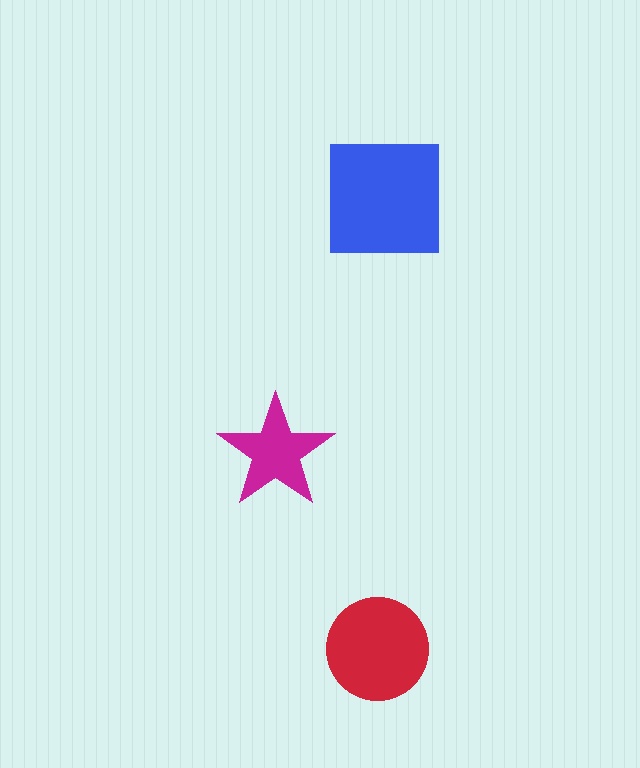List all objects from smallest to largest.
The magenta star, the red circle, the blue square.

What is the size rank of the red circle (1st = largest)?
2nd.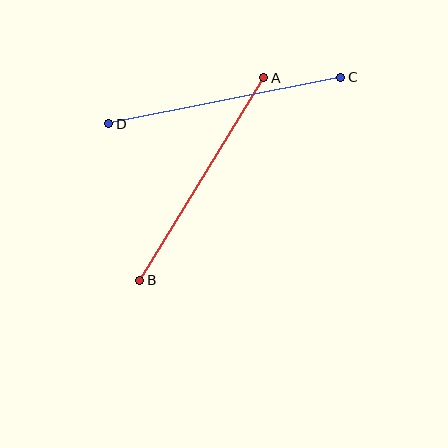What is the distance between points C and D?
The distance is approximately 237 pixels.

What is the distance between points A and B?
The distance is approximately 237 pixels.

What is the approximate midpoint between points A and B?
The midpoint is at approximately (202, 179) pixels.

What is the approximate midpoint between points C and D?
The midpoint is at approximately (225, 100) pixels.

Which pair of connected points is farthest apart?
Points A and B are farthest apart.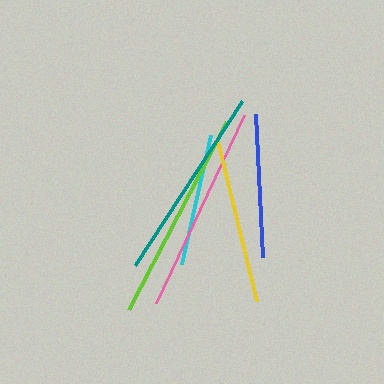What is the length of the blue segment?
The blue segment is approximately 143 pixels long.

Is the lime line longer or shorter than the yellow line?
The lime line is longer than the yellow line.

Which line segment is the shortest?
The cyan line is the shortest at approximately 133 pixels.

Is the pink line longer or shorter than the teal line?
The pink line is longer than the teal line.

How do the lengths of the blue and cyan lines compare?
The blue and cyan lines are approximately the same length.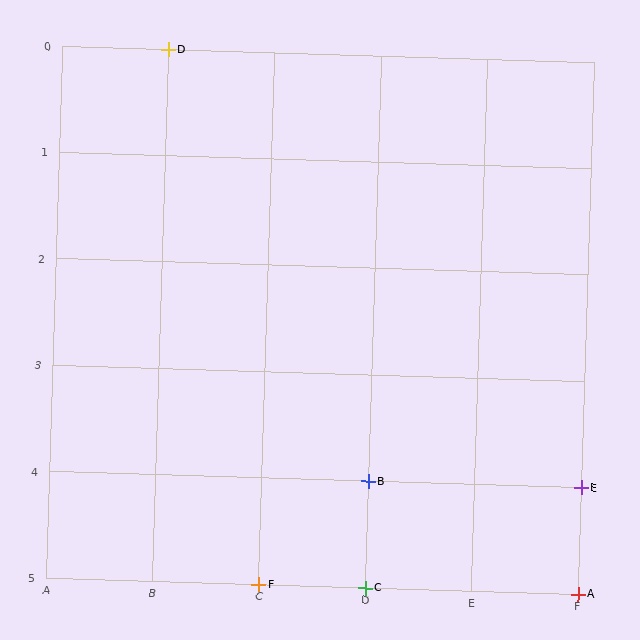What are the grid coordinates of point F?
Point F is at grid coordinates (C, 5).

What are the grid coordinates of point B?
Point B is at grid coordinates (D, 4).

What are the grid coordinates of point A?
Point A is at grid coordinates (F, 5).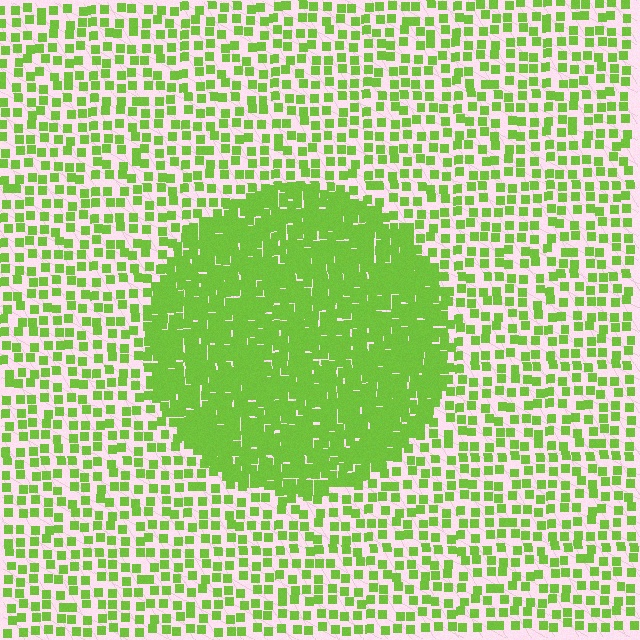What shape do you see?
I see a circle.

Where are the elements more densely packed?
The elements are more densely packed inside the circle boundary.